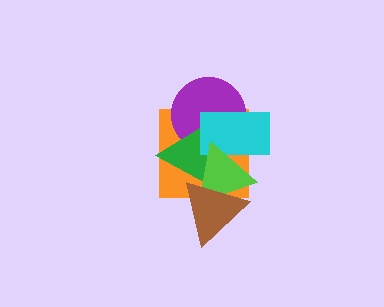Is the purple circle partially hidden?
Yes, it is partially covered by another shape.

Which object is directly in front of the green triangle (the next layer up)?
The cyan rectangle is directly in front of the green triangle.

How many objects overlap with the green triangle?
5 objects overlap with the green triangle.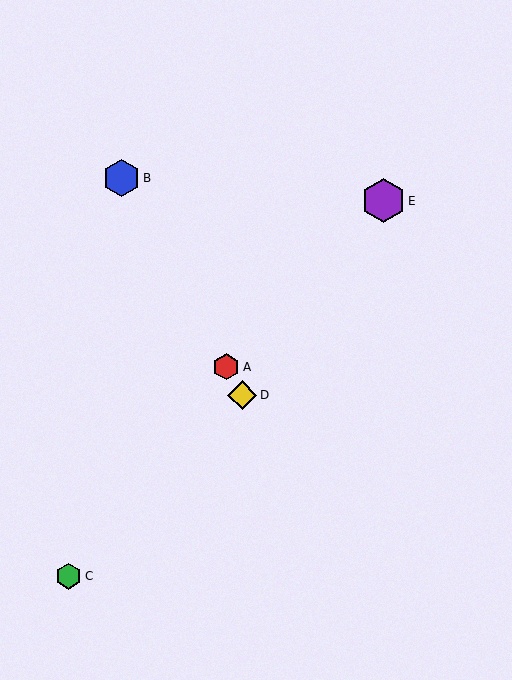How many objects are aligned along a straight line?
3 objects (A, B, D) are aligned along a straight line.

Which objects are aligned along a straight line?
Objects A, B, D are aligned along a straight line.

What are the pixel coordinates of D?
Object D is at (242, 395).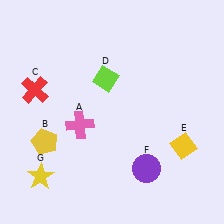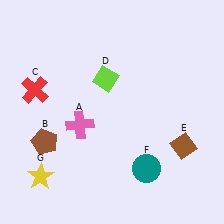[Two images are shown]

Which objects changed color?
B changed from yellow to brown. E changed from yellow to brown. F changed from purple to teal.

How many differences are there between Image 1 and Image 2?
There are 3 differences between the two images.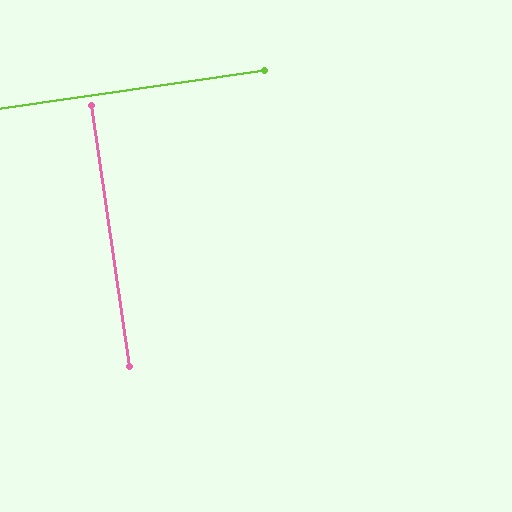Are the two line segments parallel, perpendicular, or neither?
Perpendicular — they meet at approximately 90°.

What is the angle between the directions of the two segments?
Approximately 90 degrees.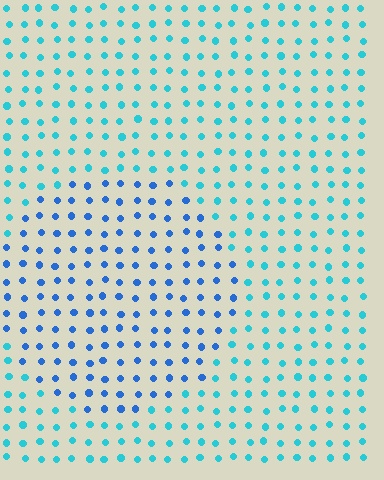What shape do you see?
I see a circle.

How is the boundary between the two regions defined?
The boundary is defined purely by a slight shift in hue (about 33 degrees). Spacing, size, and orientation are identical on both sides.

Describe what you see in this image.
The image is filled with small cyan elements in a uniform arrangement. A circle-shaped region is visible where the elements are tinted to a slightly different hue, forming a subtle color boundary.